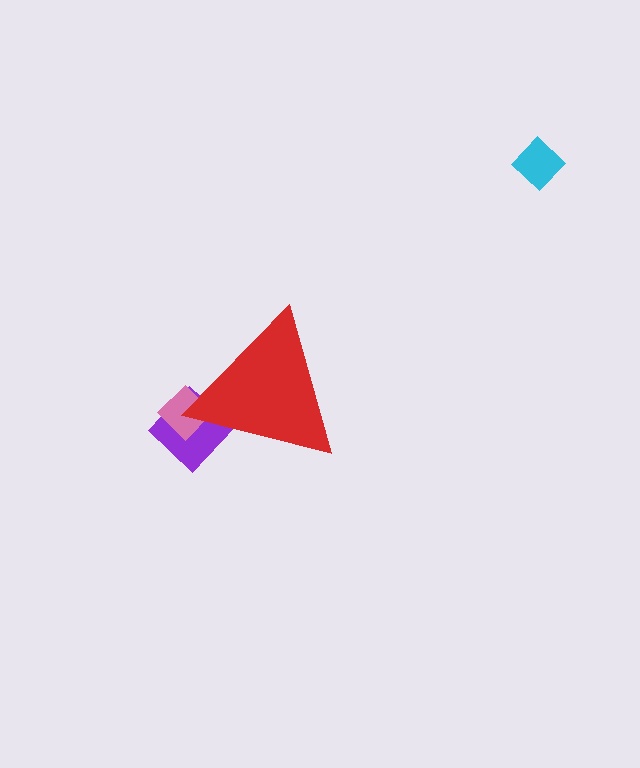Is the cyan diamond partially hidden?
No, the cyan diamond is fully visible.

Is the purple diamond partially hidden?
Yes, the purple diamond is partially hidden behind the red triangle.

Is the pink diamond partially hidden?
Yes, the pink diamond is partially hidden behind the red triangle.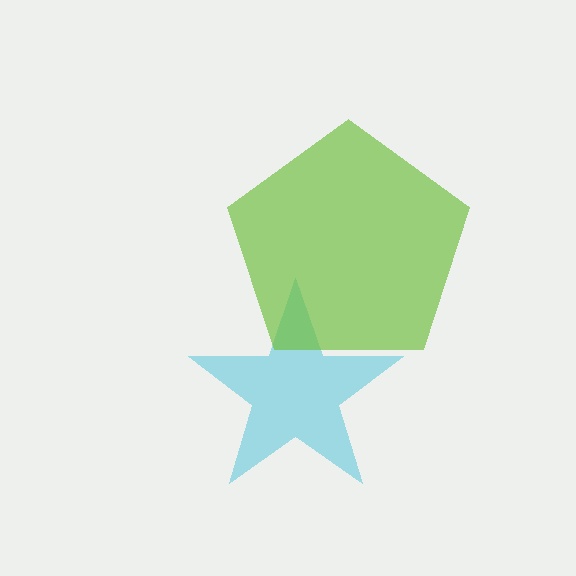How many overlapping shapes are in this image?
There are 2 overlapping shapes in the image.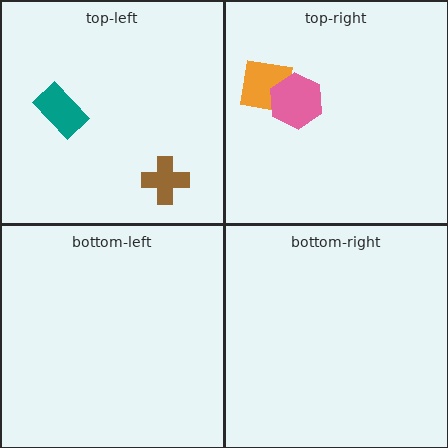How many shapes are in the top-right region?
2.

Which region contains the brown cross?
The top-left region.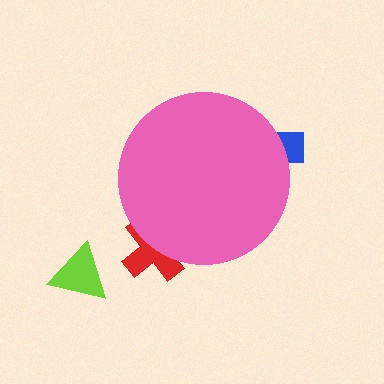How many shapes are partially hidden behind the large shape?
2 shapes are partially hidden.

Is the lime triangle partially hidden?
No, the lime triangle is fully visible.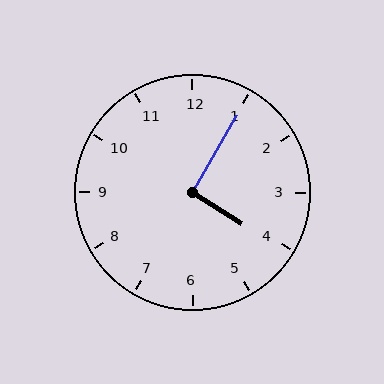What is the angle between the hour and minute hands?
Approximately 92 degrees.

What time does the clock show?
4:05.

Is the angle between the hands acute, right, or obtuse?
It is right.